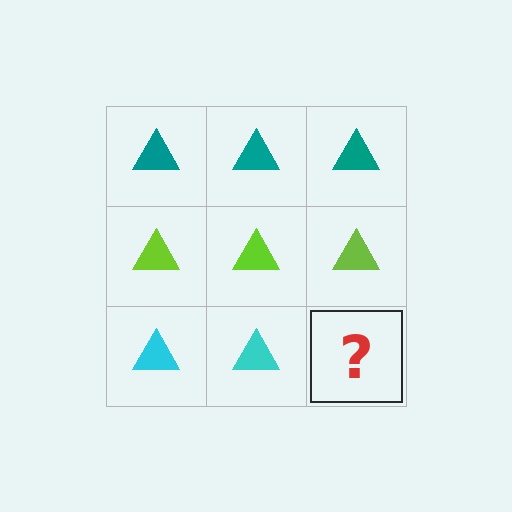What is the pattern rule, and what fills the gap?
The rule is that each row has a consistent color. The gap should be filled with a cyan triangle.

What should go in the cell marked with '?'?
The missing cell should contain a cyan triangle.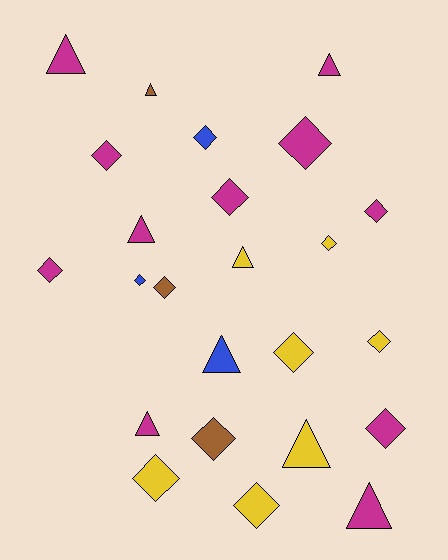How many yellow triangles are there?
There are 2 yellow triangles.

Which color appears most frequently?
Magenta, with 11 objects.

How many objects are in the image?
There are 24 objects.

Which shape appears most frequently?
Diamond, with 15 objects.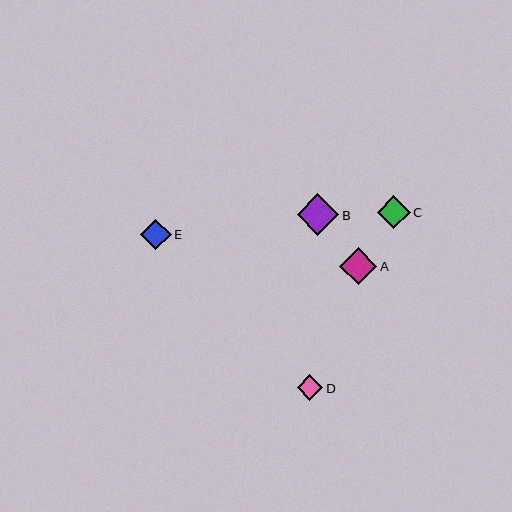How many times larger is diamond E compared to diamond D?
Diamond E is approximately 1.2 times the size of diamond D.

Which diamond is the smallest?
Diamond D is the smallest with a size of approximately 25 pixels.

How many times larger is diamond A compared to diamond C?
Diamond A is approximately 1.1 times the size of diamond C.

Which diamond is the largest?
Diamond B is the largest with a size of approximately 41 pixels.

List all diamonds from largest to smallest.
From largest to smallest: B, A, C, E, D.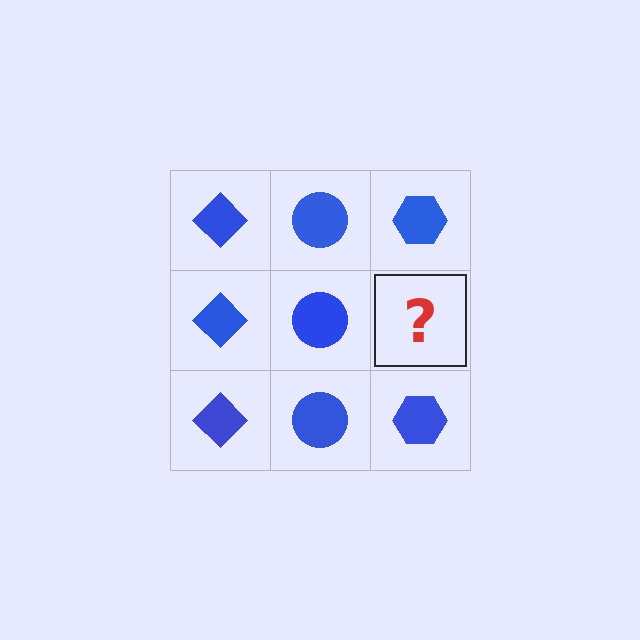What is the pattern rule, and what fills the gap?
The rule is that each column has a consistent shape. The gap should be filled with a blue hexagon.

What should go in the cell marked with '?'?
The missing cell should contain a blue hexagon.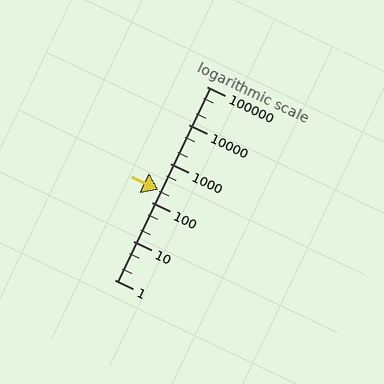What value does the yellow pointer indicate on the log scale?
The pointer indicates approximately 210.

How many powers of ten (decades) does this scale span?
The scale spans 5 decades, from 1 to 100000.